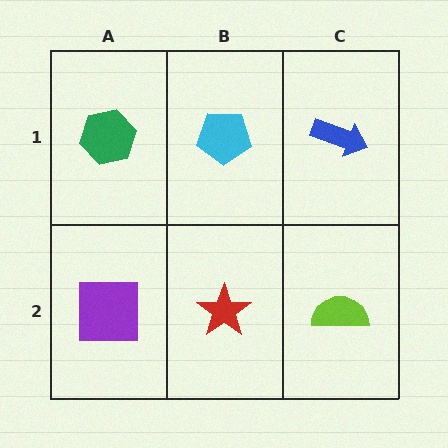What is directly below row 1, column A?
A purple square.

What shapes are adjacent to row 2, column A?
A green hexagon (row 1, column A), a red star (row 2, column B).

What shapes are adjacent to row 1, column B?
A red star (row 2, column B), a green hexagon (row 1, column A), a blue arrow (row 1, column C).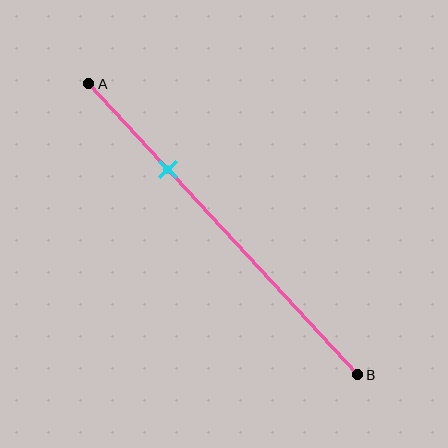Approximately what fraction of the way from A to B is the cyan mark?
The cyan mark is approximately 30% of the way from A to B.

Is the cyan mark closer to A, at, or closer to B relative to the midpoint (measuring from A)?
The cyan mark is closer to point A than the midpoint of segment AB.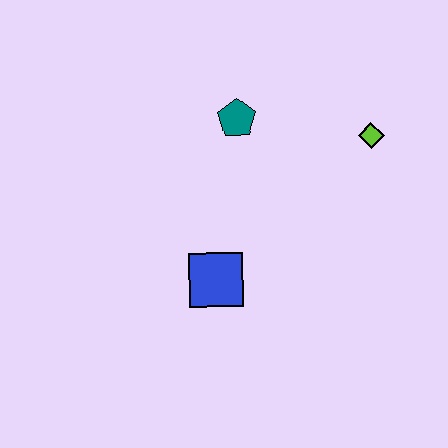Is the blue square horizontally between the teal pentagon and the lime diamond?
No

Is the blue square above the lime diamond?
No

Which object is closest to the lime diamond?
The teal pentagon is closest to the lime diamond.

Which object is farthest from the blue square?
The lime diamond is farthest from the blue square.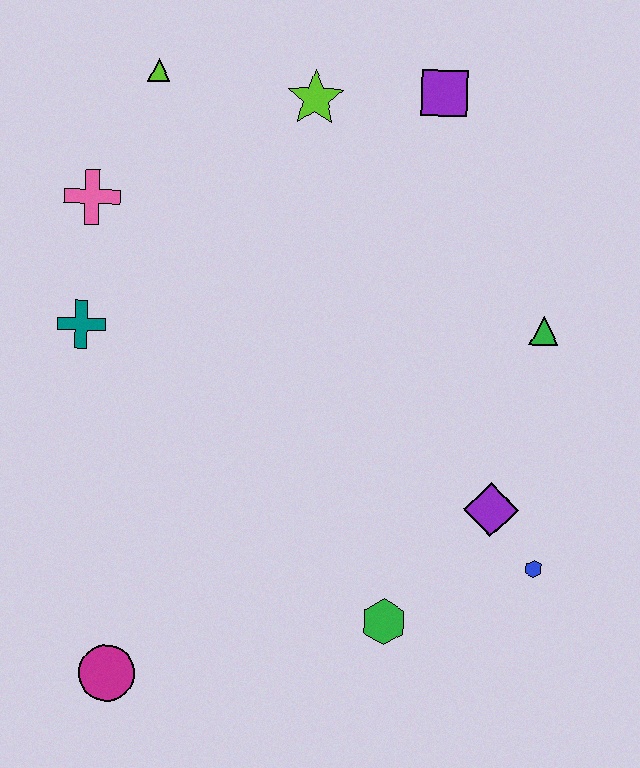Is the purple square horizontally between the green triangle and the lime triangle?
Yes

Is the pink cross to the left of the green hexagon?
Yes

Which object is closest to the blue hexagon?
The purple diamond is closest to the blue hexagon.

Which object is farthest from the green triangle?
The magenta circle is farthest from the green triangle.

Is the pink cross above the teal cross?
Yes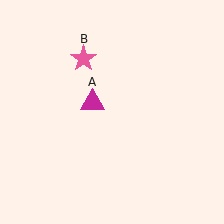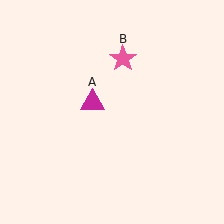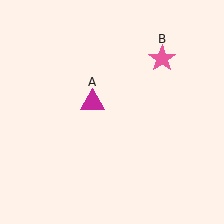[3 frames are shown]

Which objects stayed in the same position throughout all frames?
Magenta triangle (object A) remained stationary.